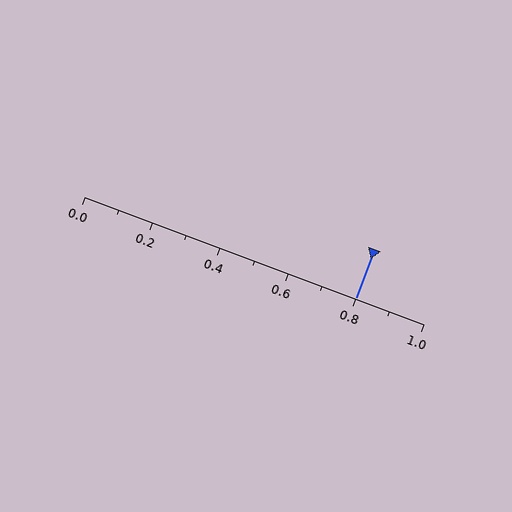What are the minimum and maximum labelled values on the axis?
The axis runs from 0.0 to 1.0.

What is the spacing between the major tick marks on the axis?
The major ticks are spaced 0.2 apart.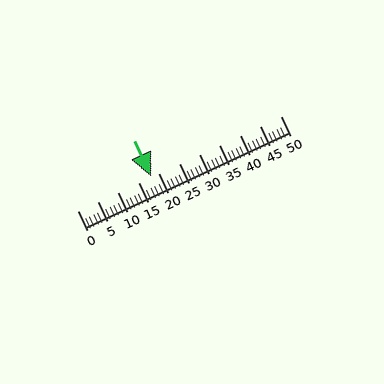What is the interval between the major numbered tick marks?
The major tick marks are spaced 5 units apart.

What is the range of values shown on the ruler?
The ruler shows values from 0 to 50.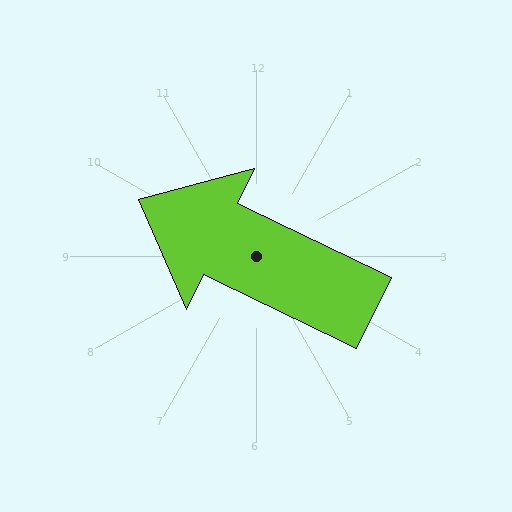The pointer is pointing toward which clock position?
Roughly 10 o'clock.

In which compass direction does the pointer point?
Northwest.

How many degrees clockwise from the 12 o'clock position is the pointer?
Approximately 296 degrees.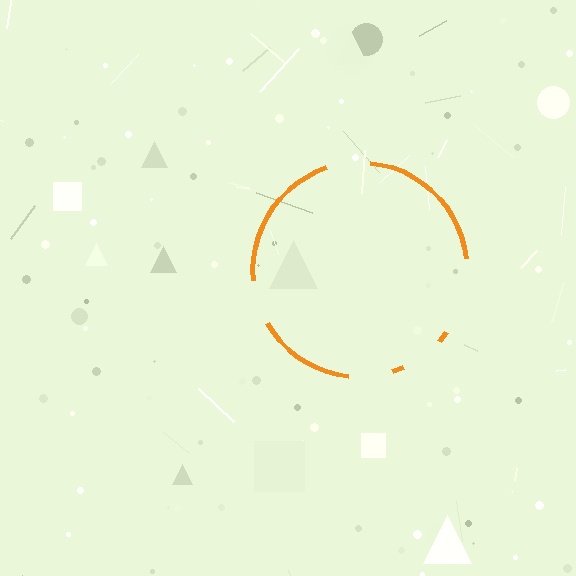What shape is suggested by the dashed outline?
The dashed outline suggests a circle.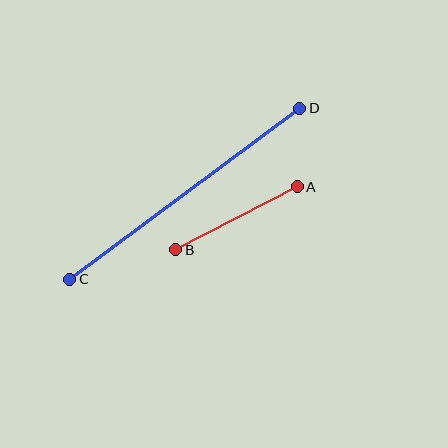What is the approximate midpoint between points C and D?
The midpoint is at approximately (185, 194) pixels.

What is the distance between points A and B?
The distance is approximately 137 pixels.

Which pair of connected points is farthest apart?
Points C and D are farthest apart.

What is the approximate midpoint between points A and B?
The midpoint is at approximately (237, 218) pixels.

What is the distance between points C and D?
The distance is approximately 287 pixels.